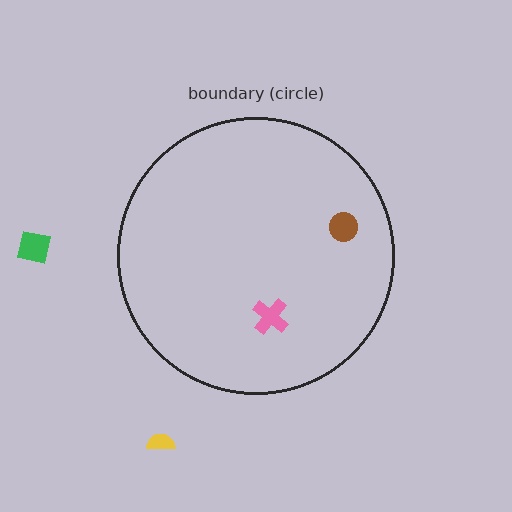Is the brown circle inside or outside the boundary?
Inside.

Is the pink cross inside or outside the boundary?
Inside.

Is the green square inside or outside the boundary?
Outside.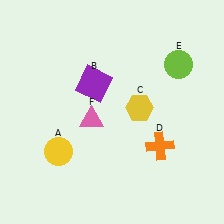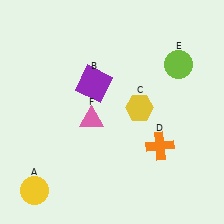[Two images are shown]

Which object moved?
The yellow circle (A) moved down.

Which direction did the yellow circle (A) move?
The yellow circle (A) moved down.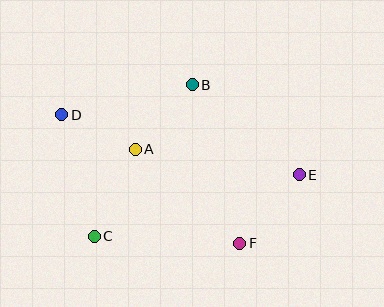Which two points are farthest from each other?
Points D and E are farthest from each other.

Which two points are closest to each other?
Points A and D are closest to each other.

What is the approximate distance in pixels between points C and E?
The distance between C and E is approximately 214 pixels.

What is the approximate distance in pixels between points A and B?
The distance between A and B is approximately 86 pixels.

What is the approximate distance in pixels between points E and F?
The distance between E and F is approximately 91 pixels.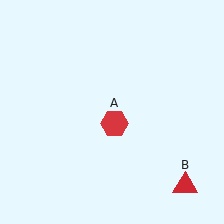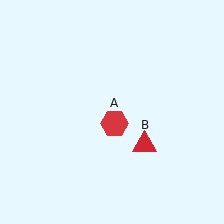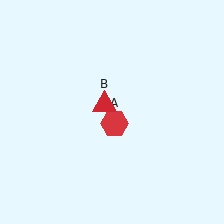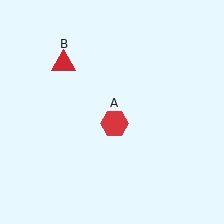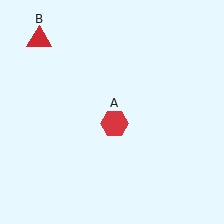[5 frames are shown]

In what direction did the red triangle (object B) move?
The red triangle (object B) moved up and to the left.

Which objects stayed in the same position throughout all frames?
Red hexagon (object A) remained stationary.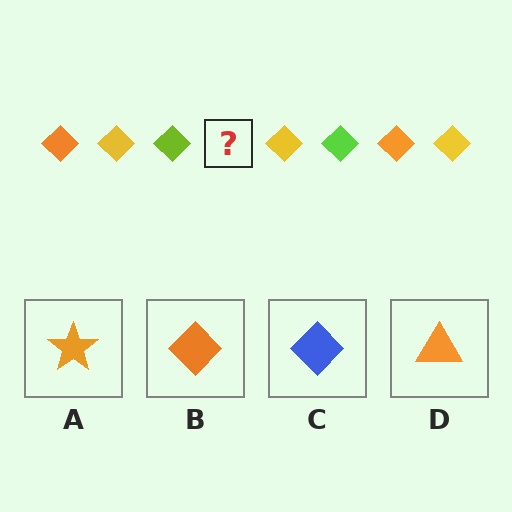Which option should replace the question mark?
Option B.